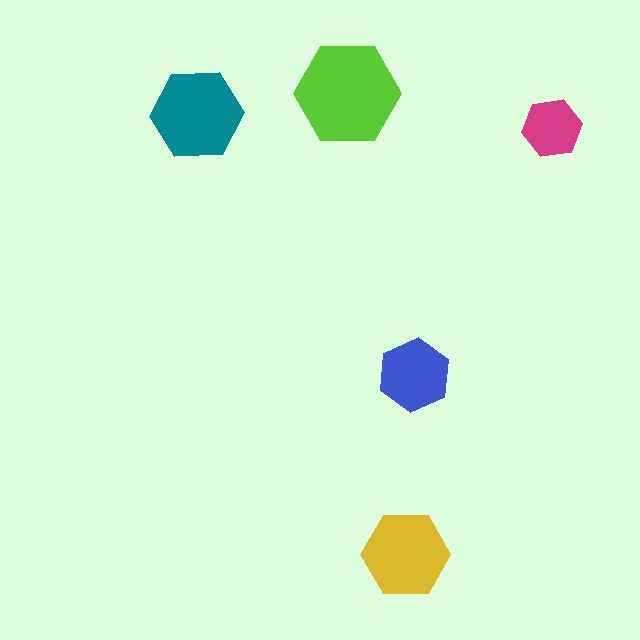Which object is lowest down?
The yellow hexagon is bottommost.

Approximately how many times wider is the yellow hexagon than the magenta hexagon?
About 1.5 times wider.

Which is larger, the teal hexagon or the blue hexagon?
The teal one.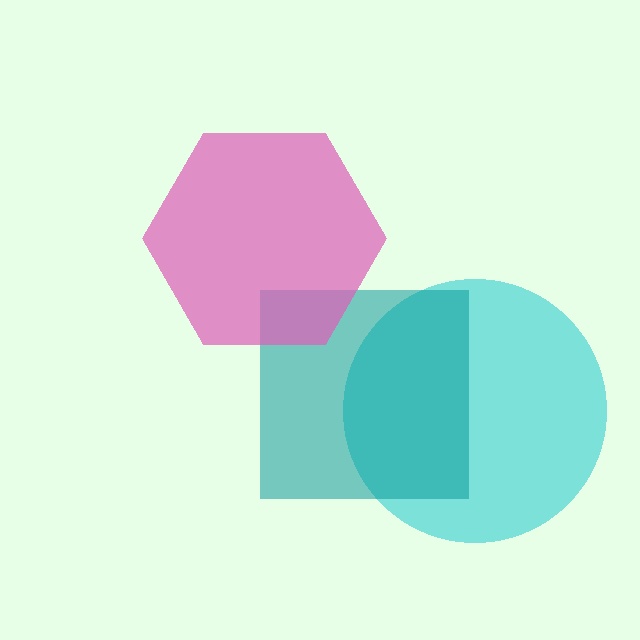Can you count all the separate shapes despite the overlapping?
Yes, there are 3 separate shapes.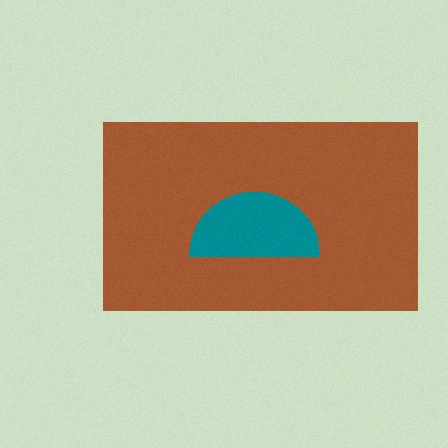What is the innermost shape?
The teal semicircle.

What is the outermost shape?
The brown rectangle.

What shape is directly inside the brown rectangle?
The teal semicircle.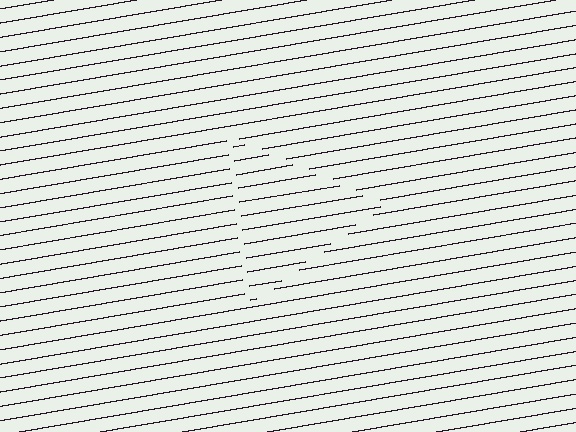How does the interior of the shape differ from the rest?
The interior of the shape contains the same grating, shifted by half a period — the contour is defined by the phase discontinuity where line-ends from the inner and outer gratings abut.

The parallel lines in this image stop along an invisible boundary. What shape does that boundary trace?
An illusory triangle. The interior of the shape contains the same grating, shifted by half a period — the contour is defined by the phase discontinuity where line-ends from the inner and outer gratings abut.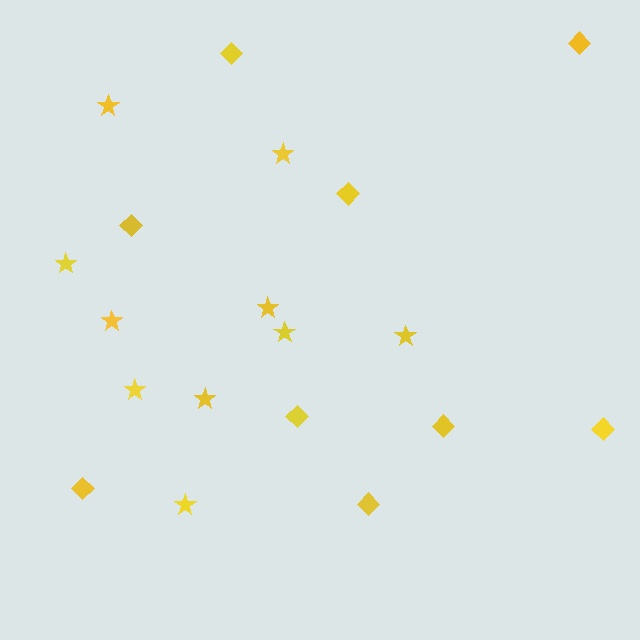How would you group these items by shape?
There are 2 groups: one group of stars (10) and one group of diamonds (9).